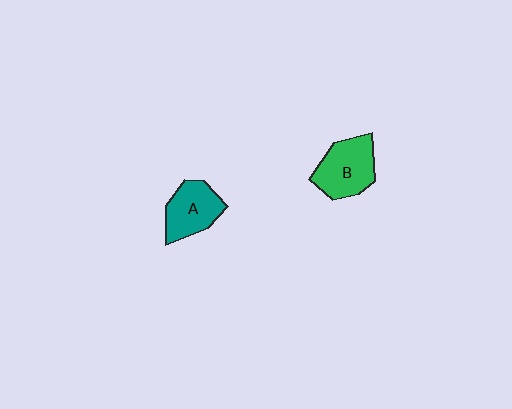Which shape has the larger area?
Shape B (green).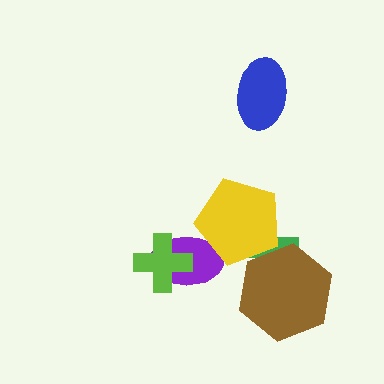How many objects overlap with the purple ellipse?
2 objects overlap with the purple ellipse.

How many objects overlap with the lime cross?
1 object overlaps with the lime cross.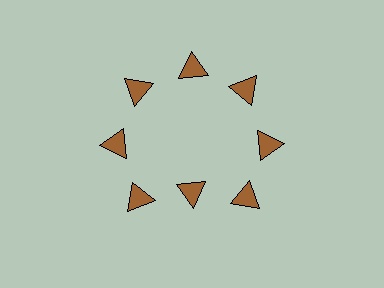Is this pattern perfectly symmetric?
No. The 8 brown triangles are arranged in a ring, but one element near the 6 o'clock position is pulled inward toward the center, breaking the 8-fold rotational symmetry.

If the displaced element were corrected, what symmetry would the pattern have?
It would have 8-fold rotational symmetry — the pattern would map onto itself every 45 degrees.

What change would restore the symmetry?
The symmetry would be restored by moving it outward, back onto the ring so that all 8 triangles sit at equal angles and equal distance from the center.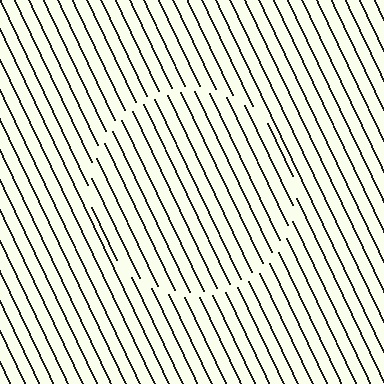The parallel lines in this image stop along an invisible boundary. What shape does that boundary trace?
An illusory circle. The interior of the shape contains the same grating, shifted by half a period — the contour is defined by the phase discontinuity where line-ends from the inner and outer gratings abut.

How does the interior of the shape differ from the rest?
The interior of the shape contains the same grating, shifted by half a period — the contour is defined by the phase discontinuity where line-ends from the inner and outer gratings abut.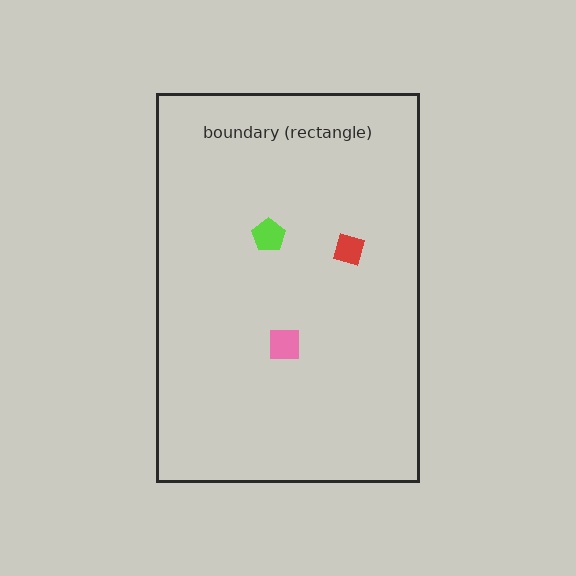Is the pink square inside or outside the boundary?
Inside.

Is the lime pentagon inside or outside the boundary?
Inside.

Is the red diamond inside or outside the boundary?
Inside.